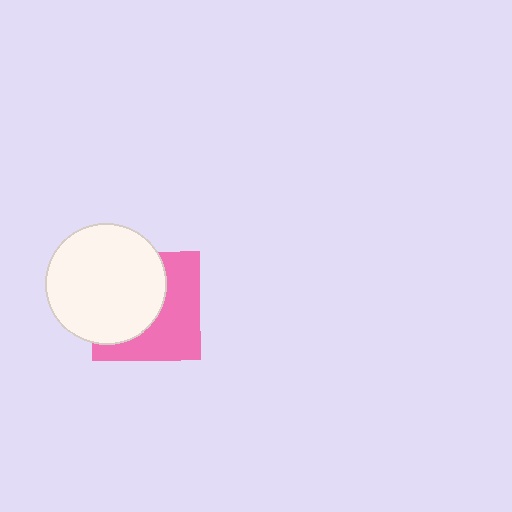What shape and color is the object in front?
The object in front is a white circle.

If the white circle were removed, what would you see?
You would see the complete pink square.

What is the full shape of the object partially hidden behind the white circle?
The partially hidden object is a pink square.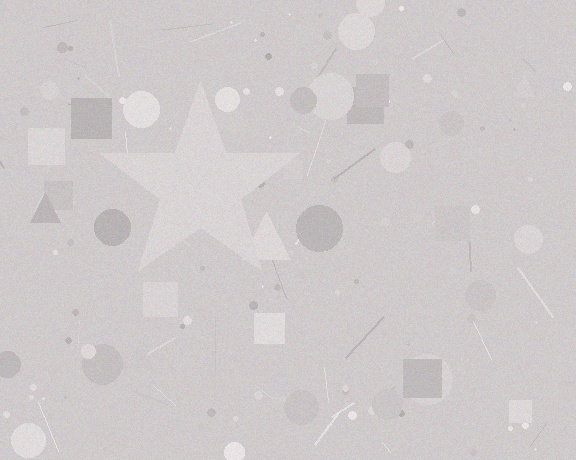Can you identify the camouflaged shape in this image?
The camouflaged shape is a star.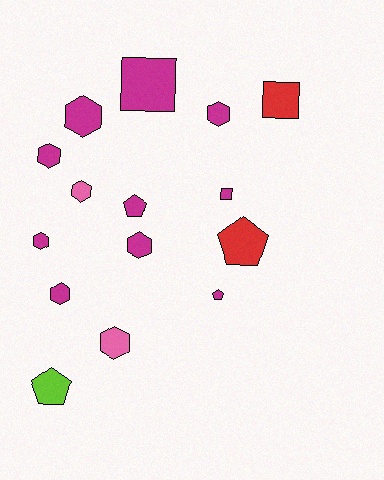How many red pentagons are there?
There is 1 red pentagon.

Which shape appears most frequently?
Hexagon, with 8 objects.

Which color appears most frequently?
Magenta, with 10 objects.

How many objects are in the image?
There are 15 objects.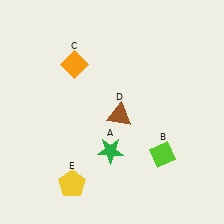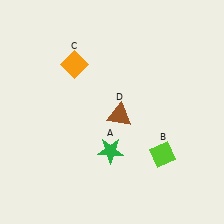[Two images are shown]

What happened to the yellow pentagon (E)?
The yellow pentagon (E) was removed in Image 2. It was in the bottom-left area of Image 1.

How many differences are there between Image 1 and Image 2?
There is 1 difference between the two images.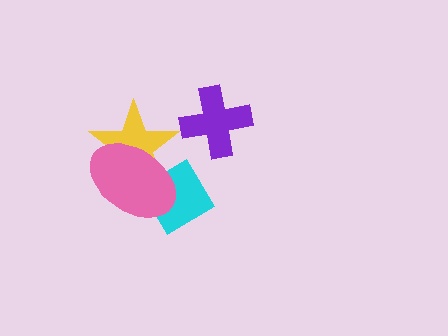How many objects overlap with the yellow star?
2 objects overlap with the yellow star.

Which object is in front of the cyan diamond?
The pink ellipse is in front of the cyan diamond.